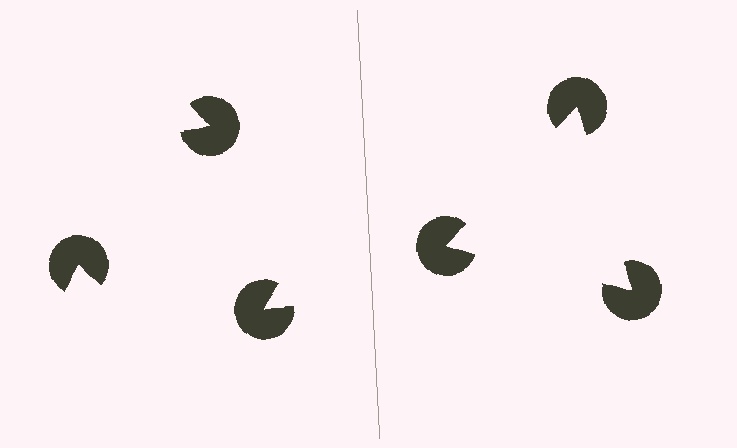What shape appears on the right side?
An illusory triangle.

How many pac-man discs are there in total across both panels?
6 — 3 on each side.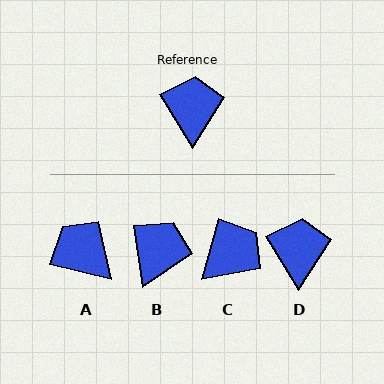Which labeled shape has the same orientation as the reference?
D.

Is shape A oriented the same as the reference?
No, it is off by about 45 degrees.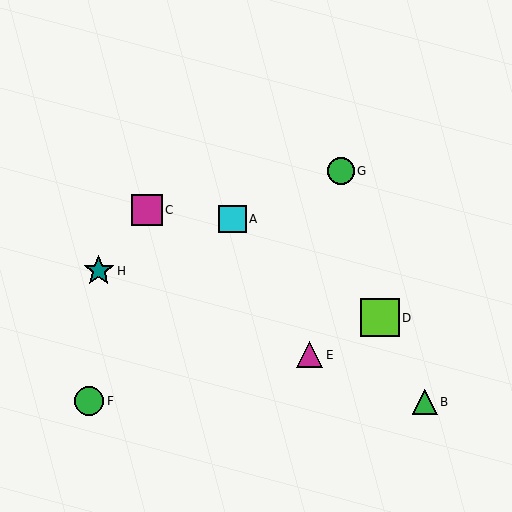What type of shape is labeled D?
Shape D is a lime square.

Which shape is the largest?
The lime square (labeled D) is the largest.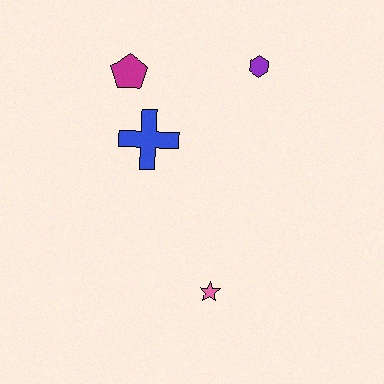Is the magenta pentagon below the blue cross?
No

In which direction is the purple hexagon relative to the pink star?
The purple hexagon is above the pink star.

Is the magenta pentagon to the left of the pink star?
Yes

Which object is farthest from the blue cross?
The pink star is farthest from the blue cross.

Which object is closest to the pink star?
The blue cross is closest to the pink star.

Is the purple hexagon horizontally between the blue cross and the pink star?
No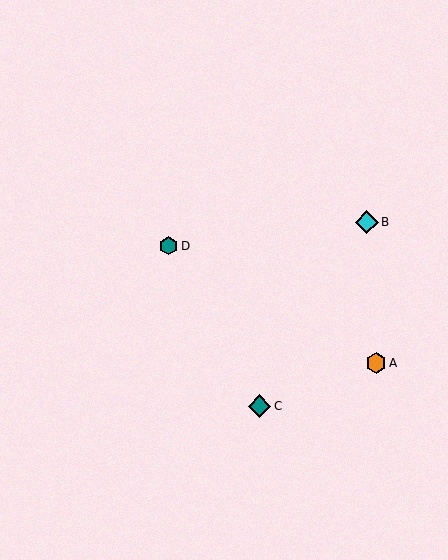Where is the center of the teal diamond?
The center of the teal diamond is at (259, 406).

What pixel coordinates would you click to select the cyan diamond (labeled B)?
Click at (367, 222) to select the cyan diamond B.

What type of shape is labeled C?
Shape C is a teal diamond.